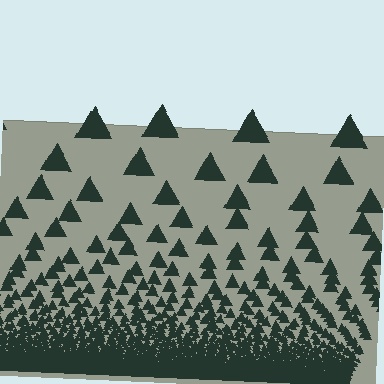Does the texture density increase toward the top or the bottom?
Density increases toward the bottom.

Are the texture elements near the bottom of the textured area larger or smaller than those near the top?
Smaller. The gradient is inverted — elements near the bottom are smaller and denser.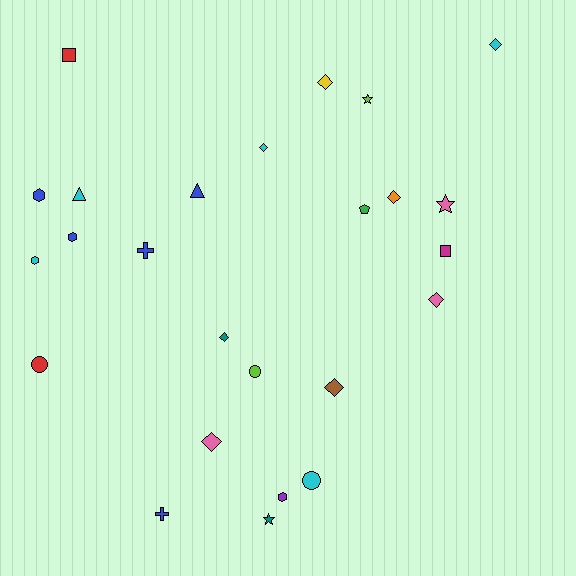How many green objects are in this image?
There is 1 green object.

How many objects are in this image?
There are 25 objects.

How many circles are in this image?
There are 3 circles.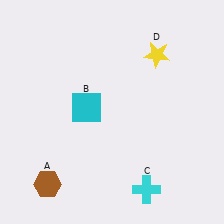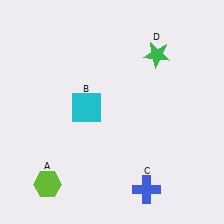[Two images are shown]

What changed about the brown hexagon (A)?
In Image 1, A is brown. In Image 2, it changed to lime.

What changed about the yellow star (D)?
In Image 1, D is yellow. In Image 2, it changed to green.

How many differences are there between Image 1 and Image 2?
There are 3 differences between the two images.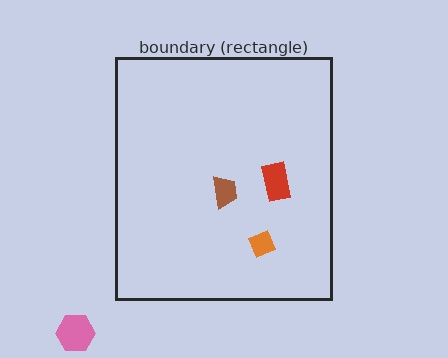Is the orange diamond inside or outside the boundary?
Inside.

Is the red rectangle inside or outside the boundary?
Inside.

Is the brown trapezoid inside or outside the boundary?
Inside.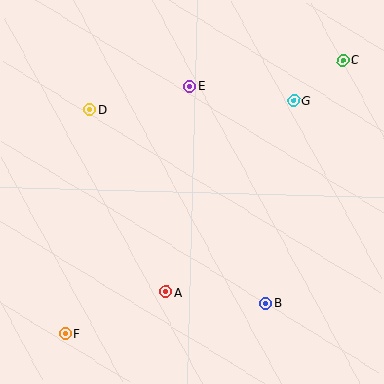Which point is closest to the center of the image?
Point A at (166, 292) is closest to the center.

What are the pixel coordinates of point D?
Point D is at (90, 109).